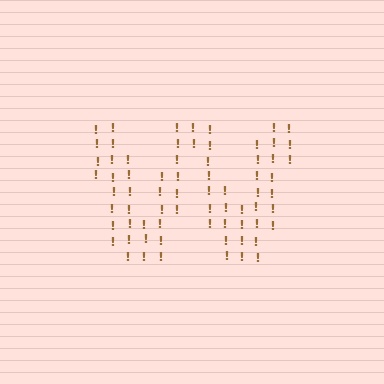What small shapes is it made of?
It is made of small exclamation marks.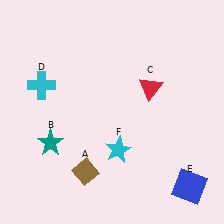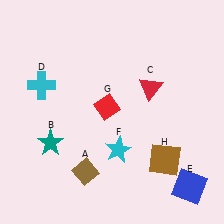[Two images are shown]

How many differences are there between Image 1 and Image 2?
There are 2 differences between the two images.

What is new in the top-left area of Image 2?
A red diamond (G) was added in the top-left area of Image 2.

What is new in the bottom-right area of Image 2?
A brown square (H) was added in the bottom-right area of Image 2.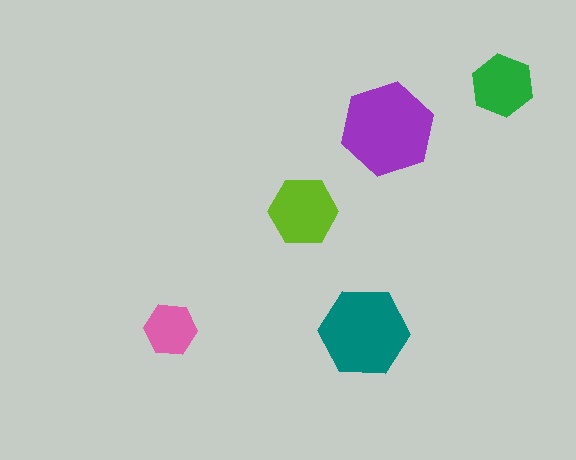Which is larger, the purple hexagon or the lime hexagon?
The purple one.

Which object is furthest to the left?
The pink hexagon is leftmost.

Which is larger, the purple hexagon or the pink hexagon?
The purple one.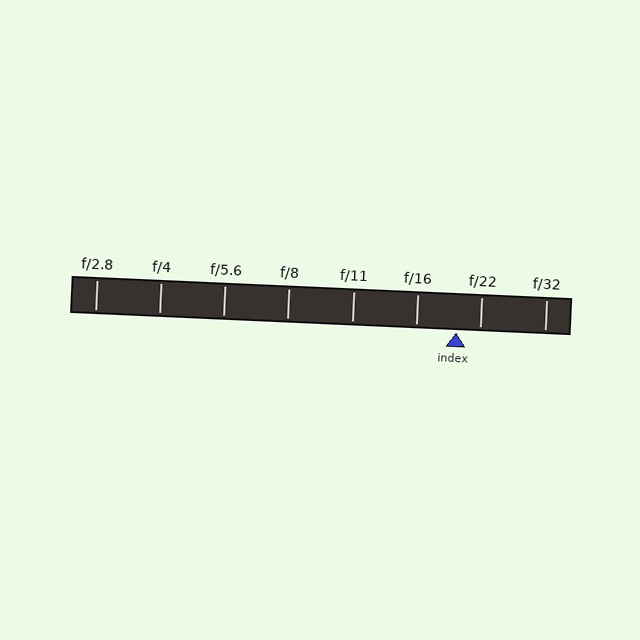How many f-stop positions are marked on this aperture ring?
There are 8 f-stop positions marked.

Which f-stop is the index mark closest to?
The index mark is closest to f/22.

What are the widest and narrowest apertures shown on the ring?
The widest aperture shown is f/2.8 and the narrowest is f/32.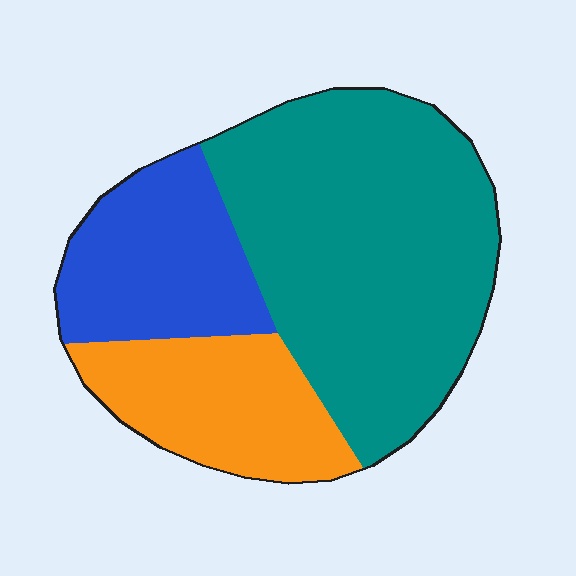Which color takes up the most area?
Teal, at roughly 55%.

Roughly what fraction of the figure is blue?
Blue takes up less than a quarter of the figure.